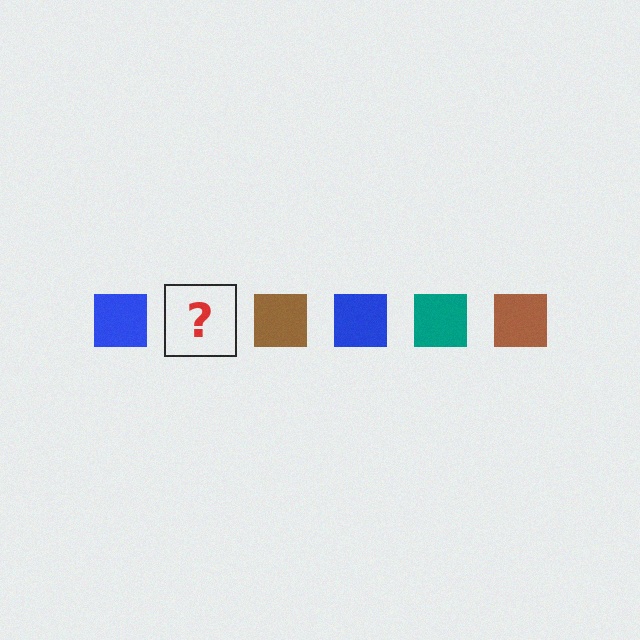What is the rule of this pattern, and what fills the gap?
The rule is that the pattern cycles through blue, teal, brown squares. The gap should be filled with a teal square.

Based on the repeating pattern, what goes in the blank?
The blank should be a teal square.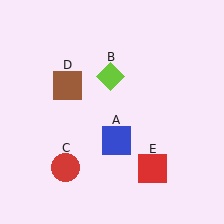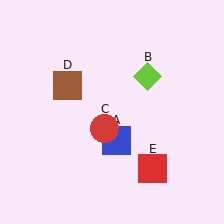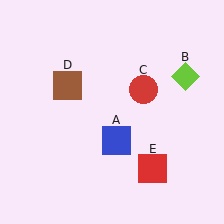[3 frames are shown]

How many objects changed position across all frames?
2 objects changed position: lime diamond (object B), red circle (object C).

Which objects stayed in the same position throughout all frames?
Blue square (object A) and brown square (object D) and red square (object E) remained stationary.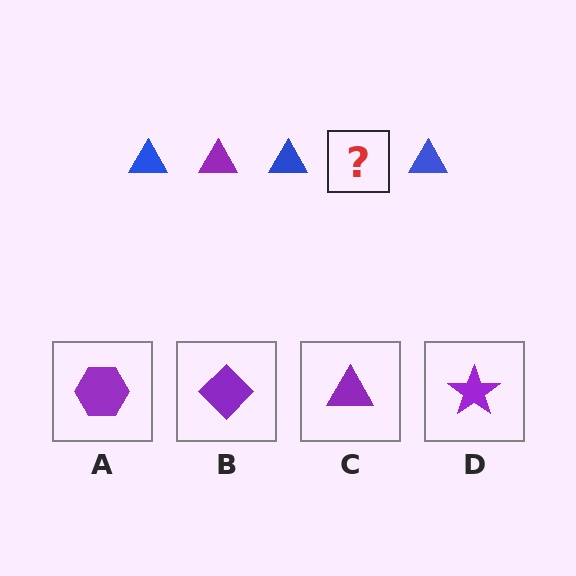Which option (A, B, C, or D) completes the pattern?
C.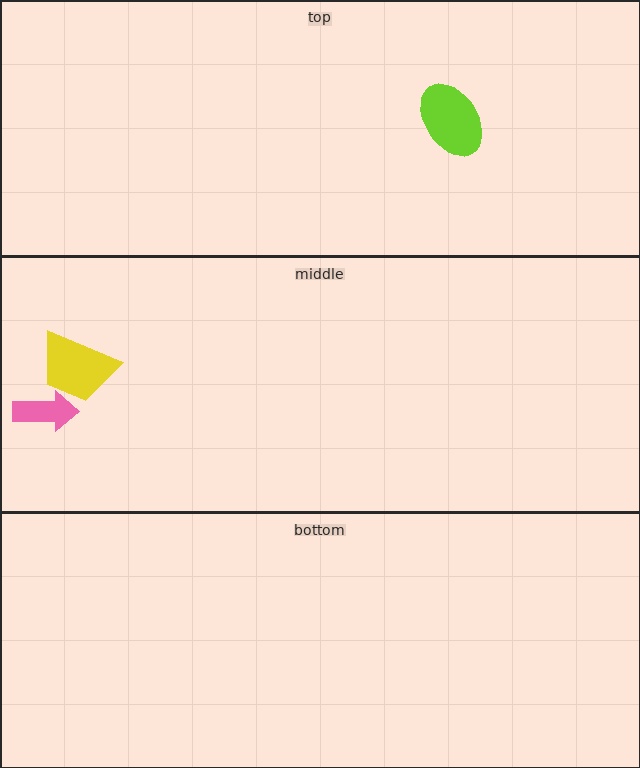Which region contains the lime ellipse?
The top region.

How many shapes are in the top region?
1.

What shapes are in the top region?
The lime ellipse.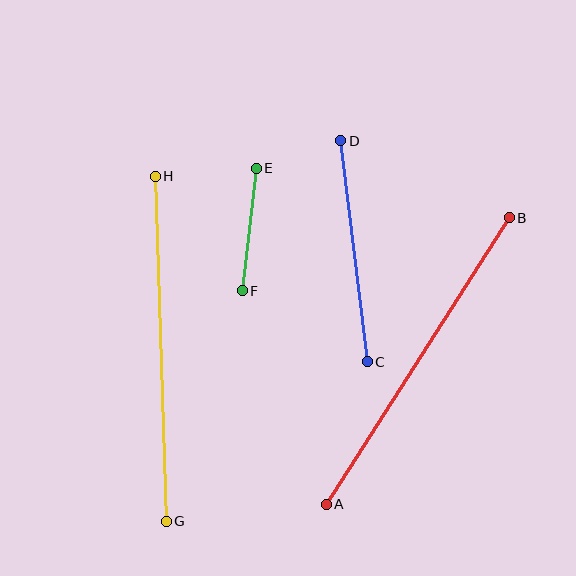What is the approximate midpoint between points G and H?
The midpoint is at approximately (161, 349) pixels.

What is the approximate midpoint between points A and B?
The midpoint is at approximately (418, 361) pixels.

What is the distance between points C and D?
The distance is approximately 223 pixels.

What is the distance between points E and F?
The distance is approximately 123 pixels.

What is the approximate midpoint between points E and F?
The midpoint is at approximately (249, 230) pixels.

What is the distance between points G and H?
The distance is approximately 345 pixels.